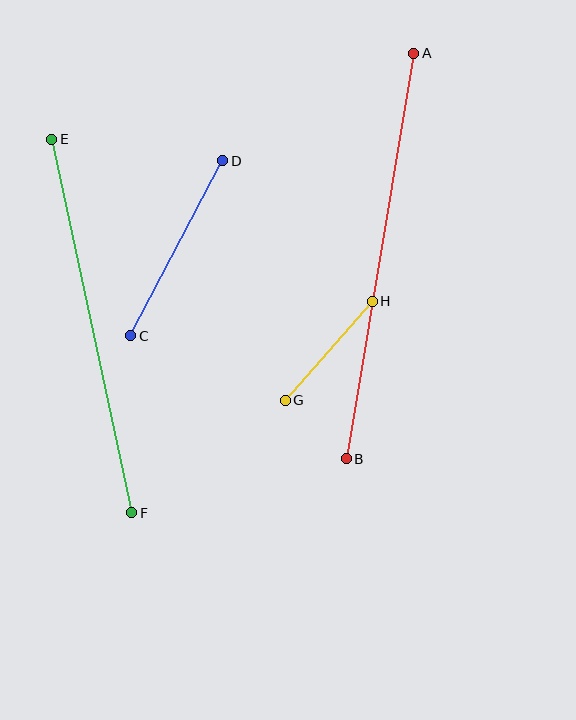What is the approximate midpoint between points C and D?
The midpoint is at approximately (177, 248) pixels.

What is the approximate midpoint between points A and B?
The midpoint is at approximately (380, 256) pixels.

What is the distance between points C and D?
The distance is approximately 198 pixels.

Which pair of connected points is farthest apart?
Points A and B are farthest apart.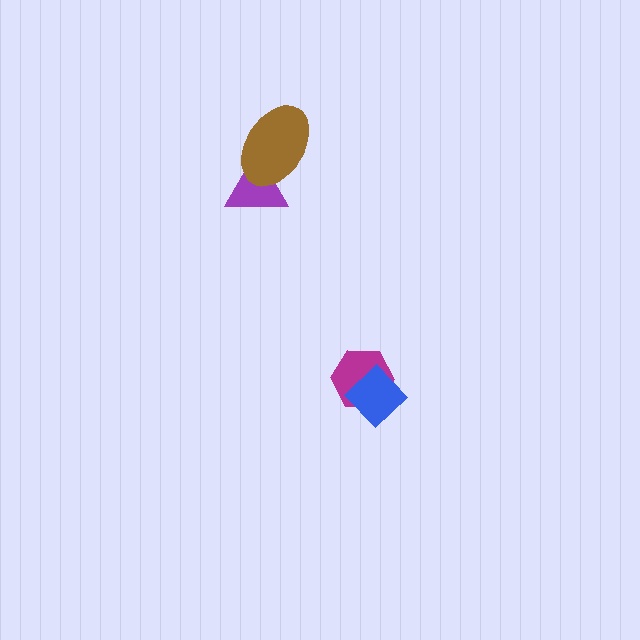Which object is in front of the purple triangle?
The brown ellipse is in front of the purple triangle.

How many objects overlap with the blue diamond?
1 object overlaps with the blue diamond.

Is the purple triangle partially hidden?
Yes, it is partially covered by another shape.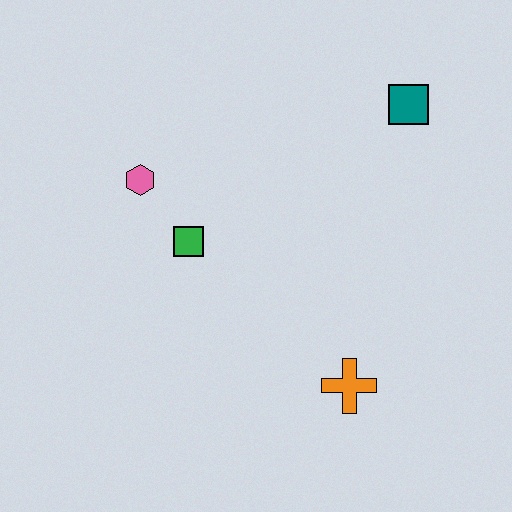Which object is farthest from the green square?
The teal square is farthest from the green square.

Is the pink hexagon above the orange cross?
Yes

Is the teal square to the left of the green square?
No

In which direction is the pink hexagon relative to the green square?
The pink hexagon is above the green square.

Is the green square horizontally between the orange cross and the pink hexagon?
Yes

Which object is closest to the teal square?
The green square is closest to the teal square.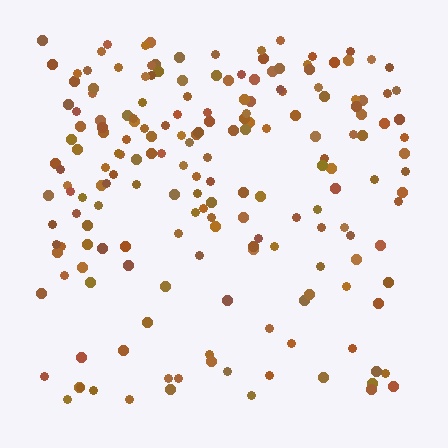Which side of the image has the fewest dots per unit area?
The bottom.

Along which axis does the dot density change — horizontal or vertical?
Vertical.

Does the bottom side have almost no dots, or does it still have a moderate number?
Still a moderate number, just noticeably fewer than the top.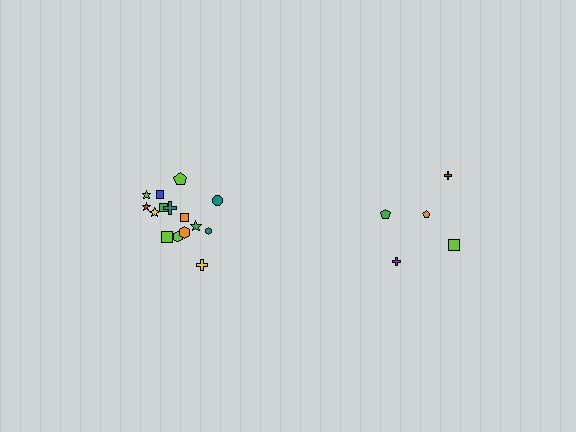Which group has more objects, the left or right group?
The left group.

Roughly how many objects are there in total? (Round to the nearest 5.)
Roughly 20 objects in total.